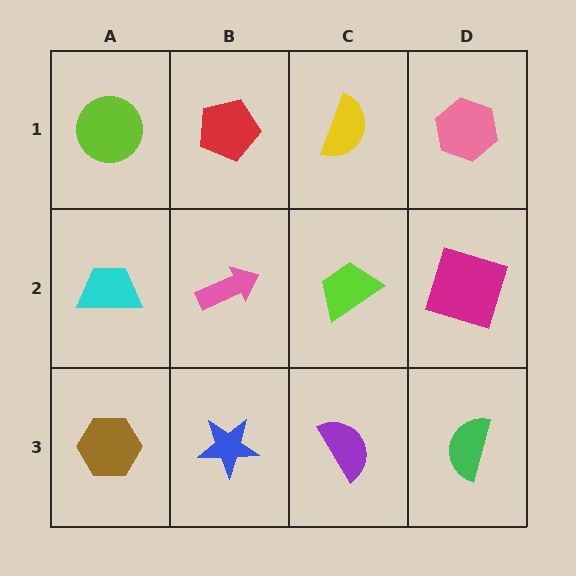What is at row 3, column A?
A brown hexagon.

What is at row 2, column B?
A pink arrow.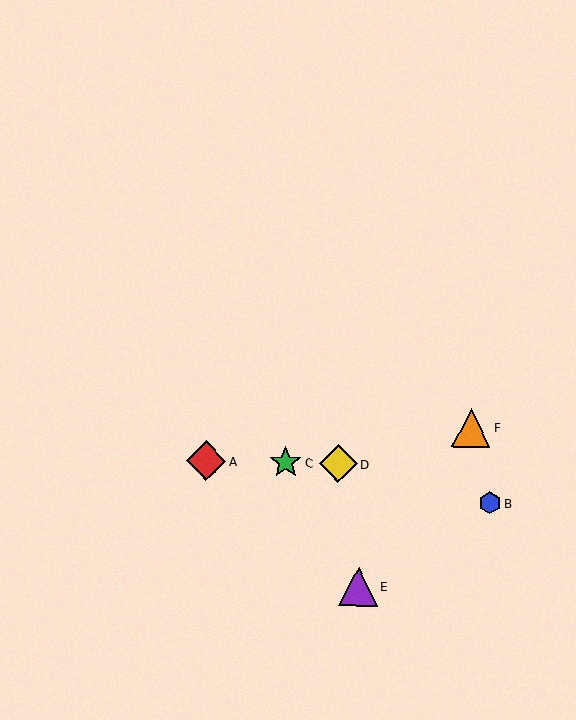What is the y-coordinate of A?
Object A is at y≈461.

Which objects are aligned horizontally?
Objects A, C, D are aligned horizontally.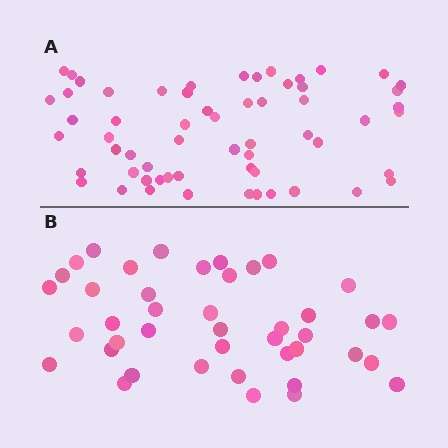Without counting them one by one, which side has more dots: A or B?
Region A (the top region) has more dots.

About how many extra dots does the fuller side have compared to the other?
Region A has approximately 20 more dots than region B.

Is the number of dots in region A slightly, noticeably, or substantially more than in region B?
Region A has noticeably more, but not dramatically so. The ratio is roughly 1.4 to 1.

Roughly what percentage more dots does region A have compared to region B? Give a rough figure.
About 45% more.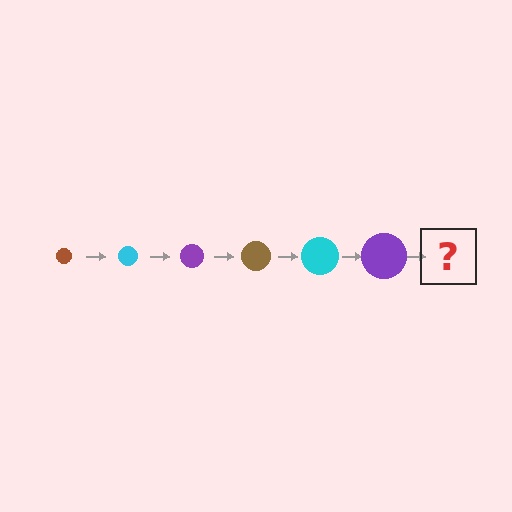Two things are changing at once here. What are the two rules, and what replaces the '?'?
The two rules are that the circle grows larger each step and the color cycles through brown, cyan, and purple. The '?' should be a brown circle, larger than the previous one.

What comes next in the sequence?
The next element should be a brown circle, larger than the previous one.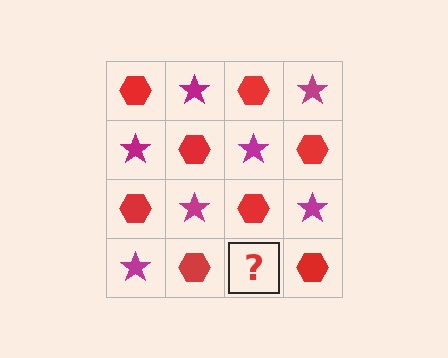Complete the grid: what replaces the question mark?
The question mark should be replaced with a magenta star.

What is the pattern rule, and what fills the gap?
The rule is that it alternates red hexagon and magenta star in a checkerboard pattern. The gap should be filled with a magenta star.